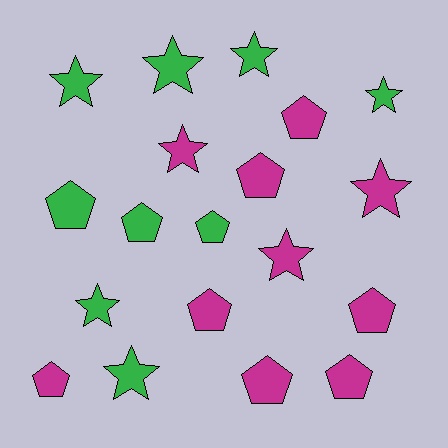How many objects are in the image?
There are 19 objects.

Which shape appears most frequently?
Pentagon, with 10 objects.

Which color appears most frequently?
Magenta, with 10 objects.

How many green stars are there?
There are 6 green stars.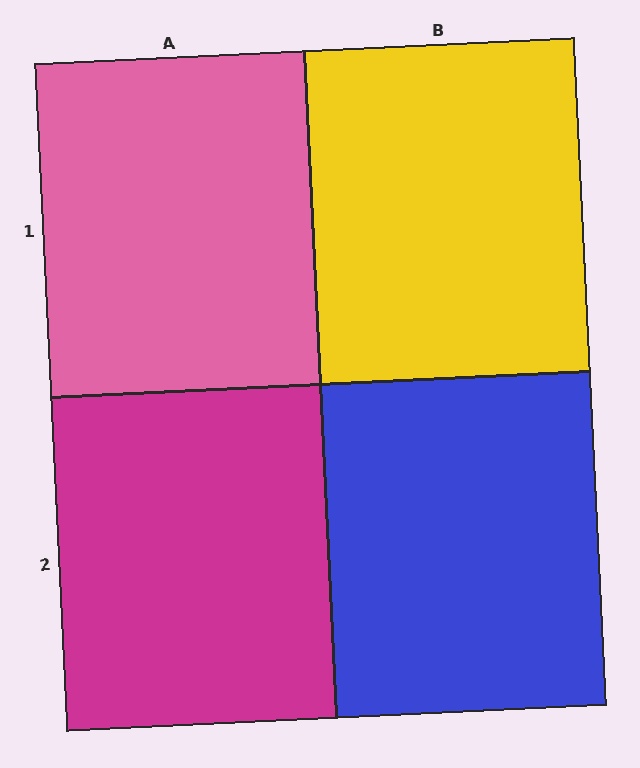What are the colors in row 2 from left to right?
Magenta, blue.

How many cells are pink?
1 cell is pink.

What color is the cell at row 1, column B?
Yellow.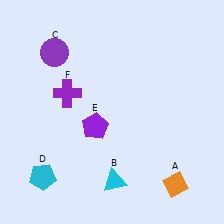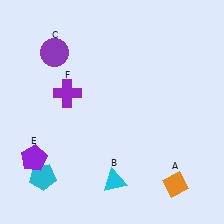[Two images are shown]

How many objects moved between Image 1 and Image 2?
1 object moved between the two images.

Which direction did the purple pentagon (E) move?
The purple pentagon (E) moved left.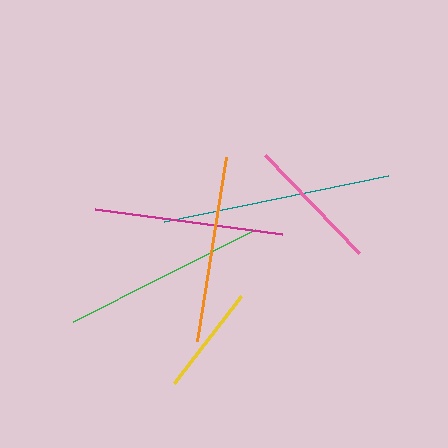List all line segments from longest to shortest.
From longest to shortest: teal, green, magenta, orange, pink, yellow.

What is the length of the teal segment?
The teal segment is approximately 229 pixels long.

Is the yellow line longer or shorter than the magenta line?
The magenta line is longer than the yellow line.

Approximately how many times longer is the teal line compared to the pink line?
The teal line is approximately 1.7 times the length of the pink line.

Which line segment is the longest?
The teal line is the longest at approximately 229 pixels.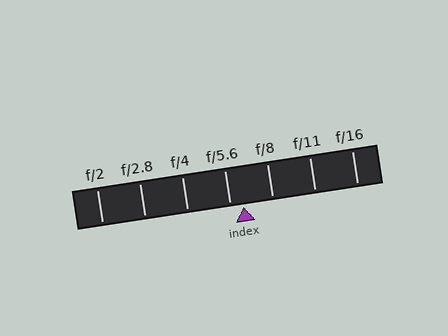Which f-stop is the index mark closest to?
The index mark is closest to f/5.6.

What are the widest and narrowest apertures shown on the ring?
The widest aperture shown is f/2 and the narrowest is f/16.